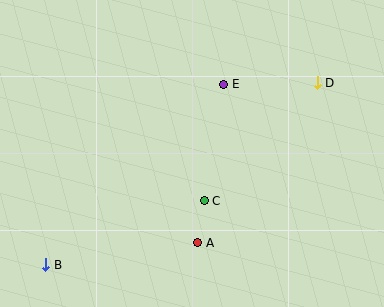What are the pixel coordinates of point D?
Point D is at (317, 83).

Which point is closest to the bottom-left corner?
Point B is closest to the bottom-left corner.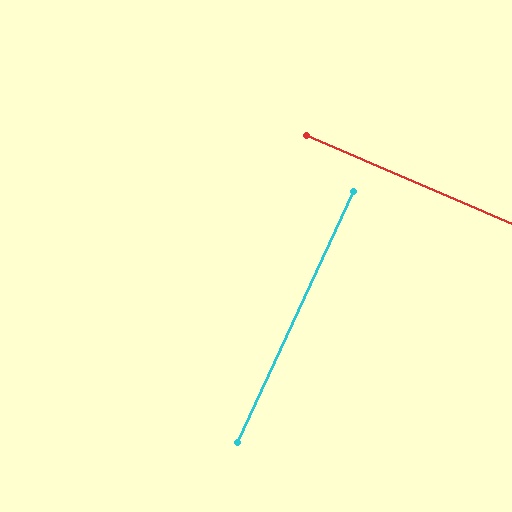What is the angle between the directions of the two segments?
Approximately 88 degrees.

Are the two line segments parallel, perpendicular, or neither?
Perpendicular — they meet at approximately 88°.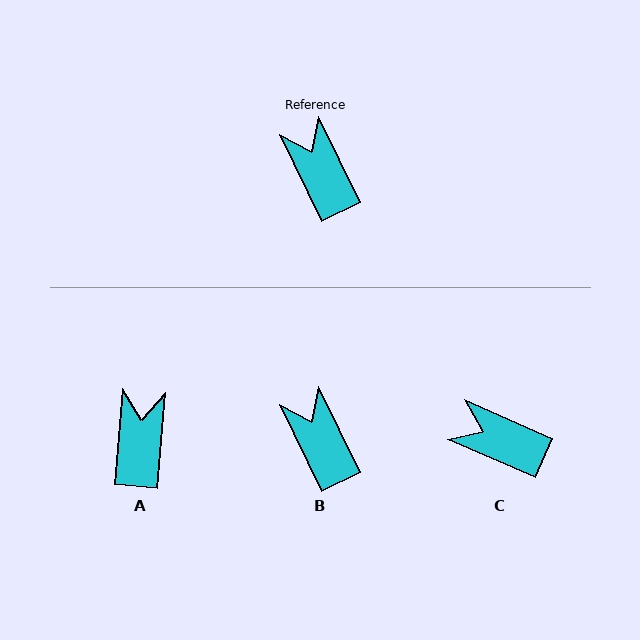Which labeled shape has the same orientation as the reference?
B.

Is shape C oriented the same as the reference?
No, it is off by about 41 degrees.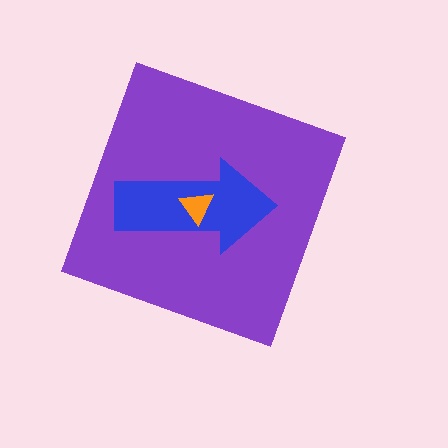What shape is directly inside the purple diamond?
The blue arrow.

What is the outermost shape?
The purple diamond.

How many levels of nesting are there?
3.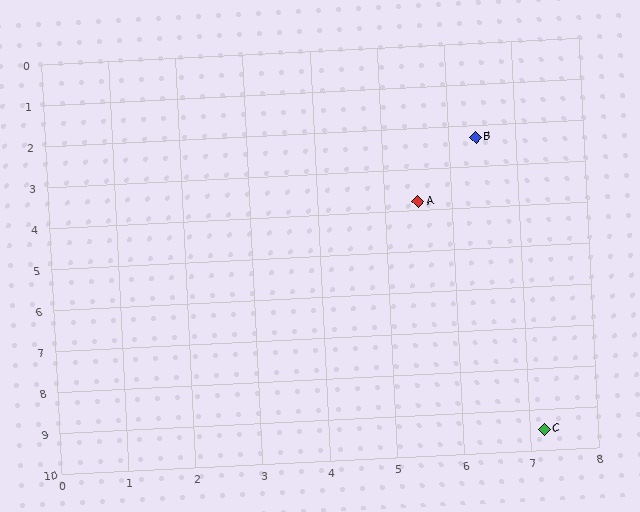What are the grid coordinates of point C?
Point C is at approximately (7.2, 9.5).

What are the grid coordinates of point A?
Point A is at approximately (5.5, 3.8).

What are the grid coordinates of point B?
Point B is at approximately (6.4, 2.3).